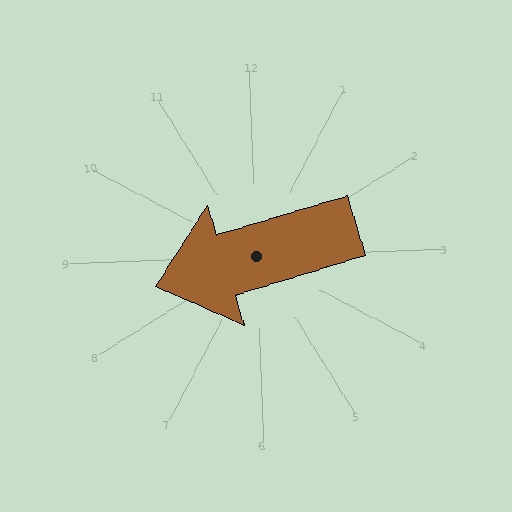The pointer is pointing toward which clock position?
Roughly 9 o'clock.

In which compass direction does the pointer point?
West.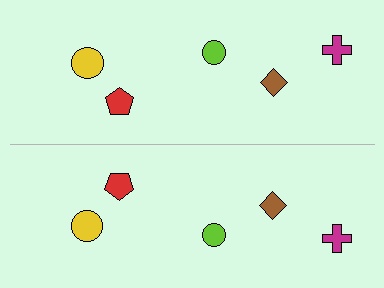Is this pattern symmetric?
Yes, this pattern has bilateral (reflection) symmetry.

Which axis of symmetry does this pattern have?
The pattern has a horizontal axis of symmetry running through the center of the image.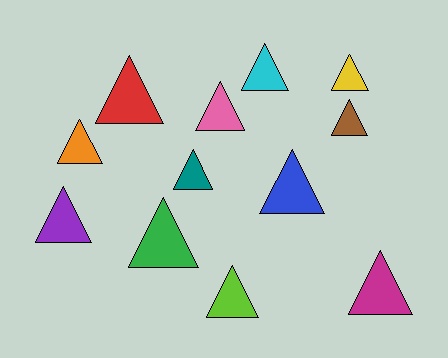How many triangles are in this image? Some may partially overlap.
There are 12 triangles.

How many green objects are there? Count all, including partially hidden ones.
There is 1 green object.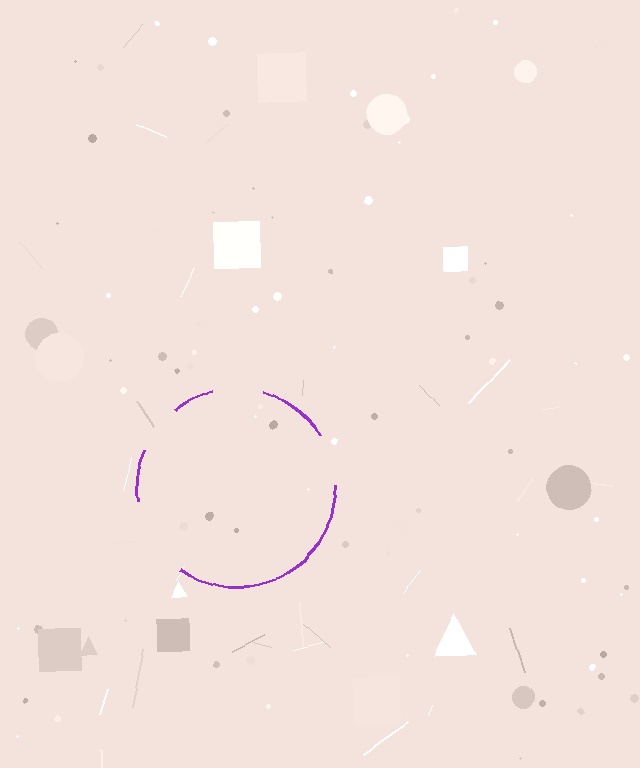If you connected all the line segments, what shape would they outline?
They would outline a circle.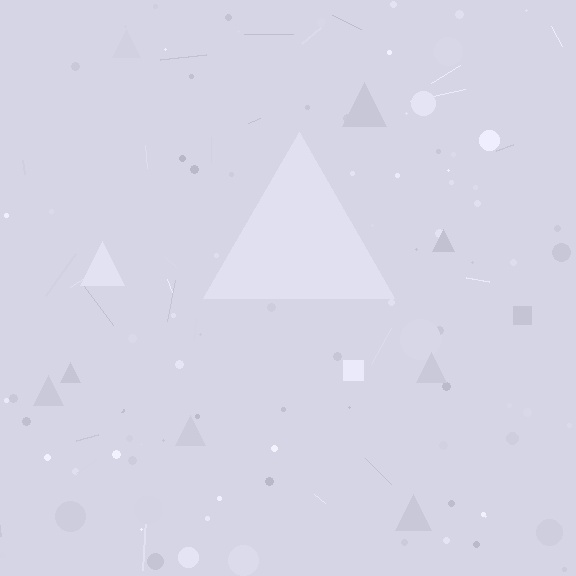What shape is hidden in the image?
A triangle is hidden in the image.